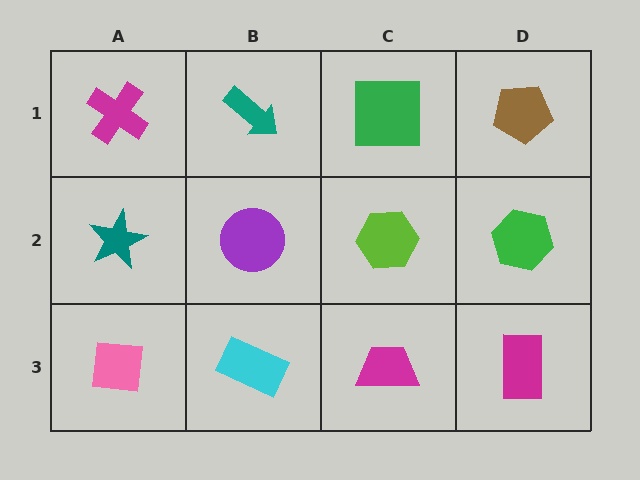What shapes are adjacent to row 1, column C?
A lime hexagon (row 2, column C), a teal arrow (row 1, column B), a brown pentagon (row 1, column D).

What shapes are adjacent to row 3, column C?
A lime hexagon (row 2, column C), a cyan rectangle (row 3, column B), a magenta rectangle (row 3, column D).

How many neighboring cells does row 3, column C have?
3.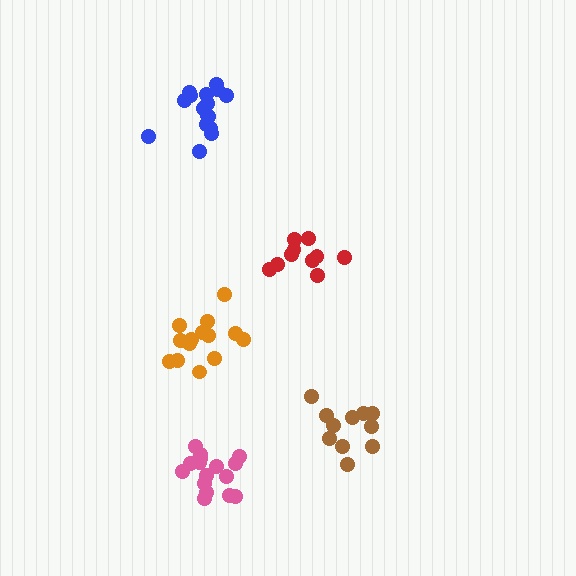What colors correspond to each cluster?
The clusters are colored: brown, red, orange, blue, pink.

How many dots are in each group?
Group 1: 11 dots, Group 2: 10 dots, Group 3: 14 dots, Group 4: 16 dots, Group 5: 16 dots (67 total).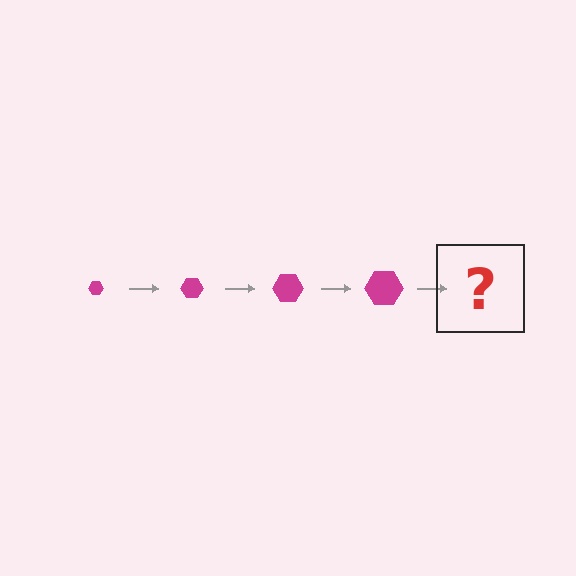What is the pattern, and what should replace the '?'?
The pattern is that the hexagon gets progressively larger each step. The '?' should be a magenta hexagon, larger than the previous one.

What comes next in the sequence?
The next element should be a magenta hexagon, larger than the previous one.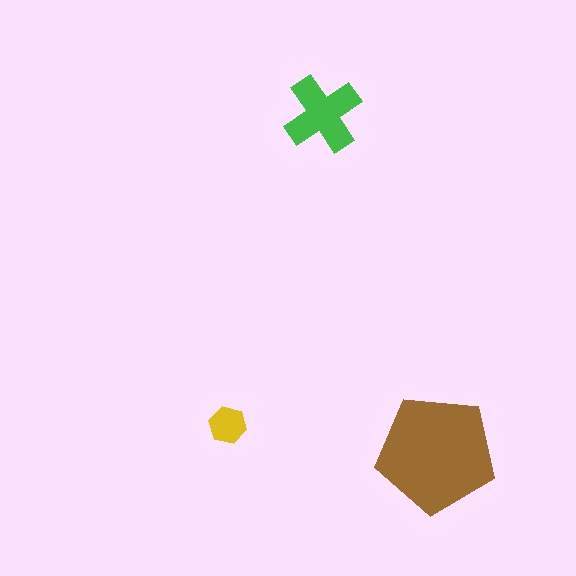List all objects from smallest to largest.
The yellow hexagon, the green cross, the brown pentagon.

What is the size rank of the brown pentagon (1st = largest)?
1st.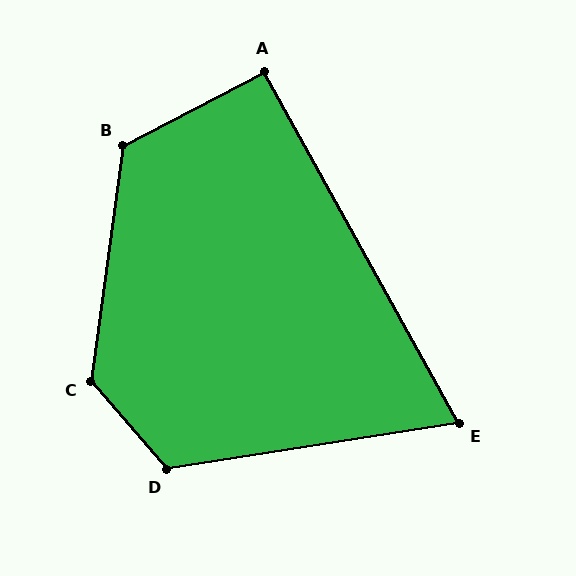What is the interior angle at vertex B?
Approximately 125 degrees (obtuse).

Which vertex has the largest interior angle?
C, at approximately 132 degrees.